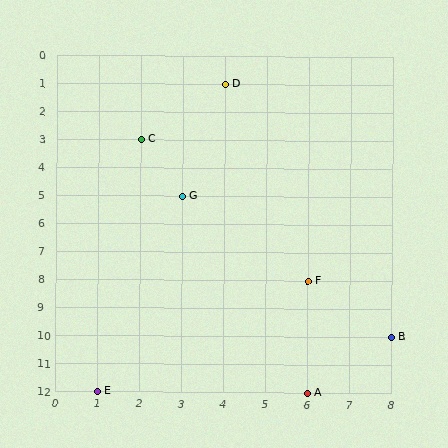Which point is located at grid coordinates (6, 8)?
Point F is at (6, 8).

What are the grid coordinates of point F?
Point F is at grid coordinates (6, 8).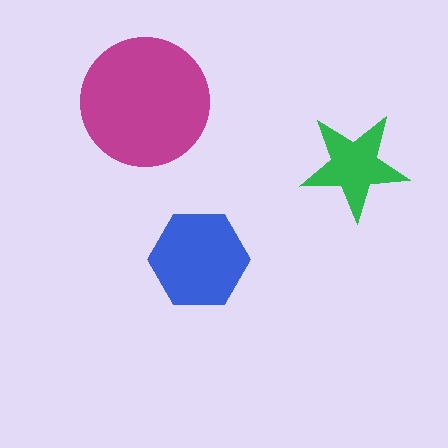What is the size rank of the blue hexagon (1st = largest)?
2nd.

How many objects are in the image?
There are 3 objects in the image.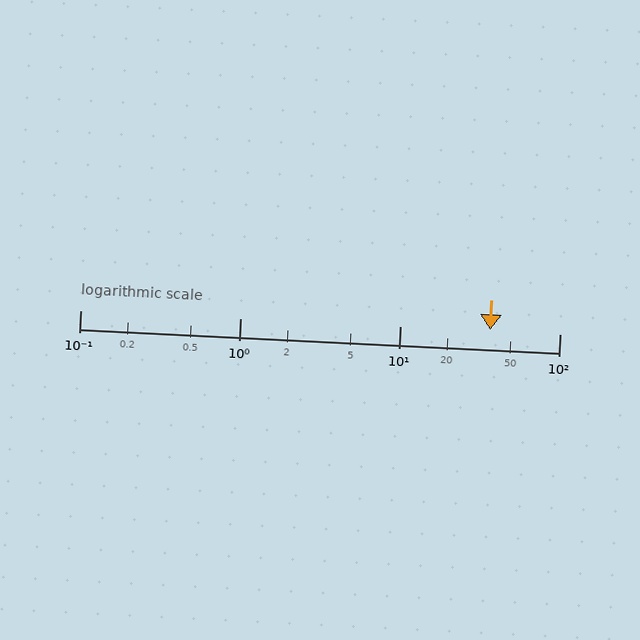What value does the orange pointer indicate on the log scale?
The pointer indicates approximately 37.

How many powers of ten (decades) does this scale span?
The scale spans 3 decades, from 0.1 to 100.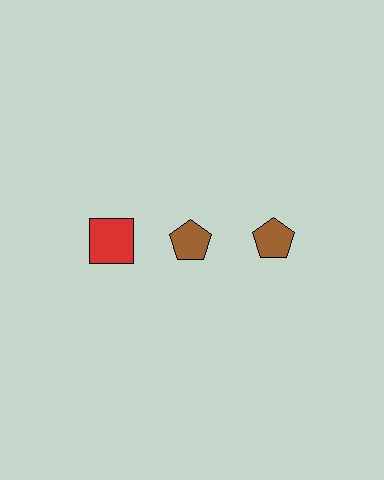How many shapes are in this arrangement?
There are 3 shapes arranged in a grid pattern.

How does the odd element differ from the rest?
It differs in both color (red instead of brown) and shape (square instead of pentagon).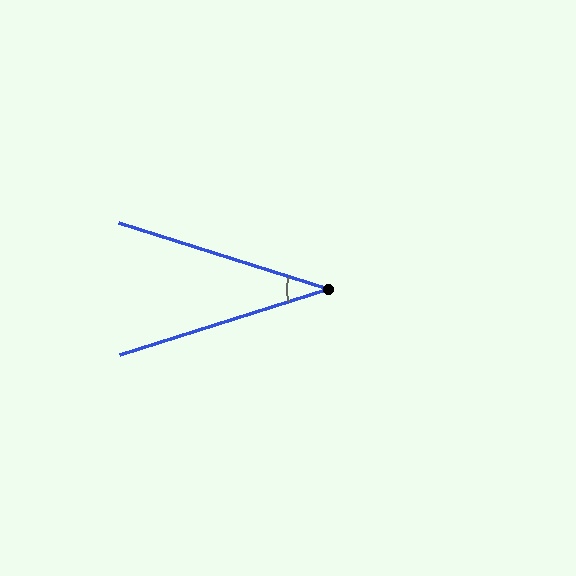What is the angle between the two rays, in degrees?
Approximately 35 degrees.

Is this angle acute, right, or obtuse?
It is acute.